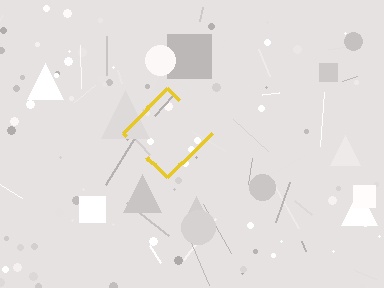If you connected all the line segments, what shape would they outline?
They would outline a diamond.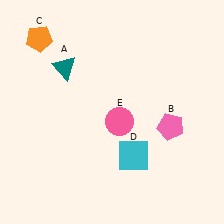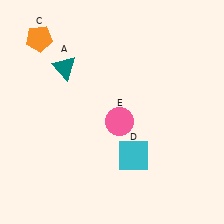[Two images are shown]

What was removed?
The pink pentagon (B) was removed in Image 2.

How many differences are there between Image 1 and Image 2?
There is 1 difference between the two images.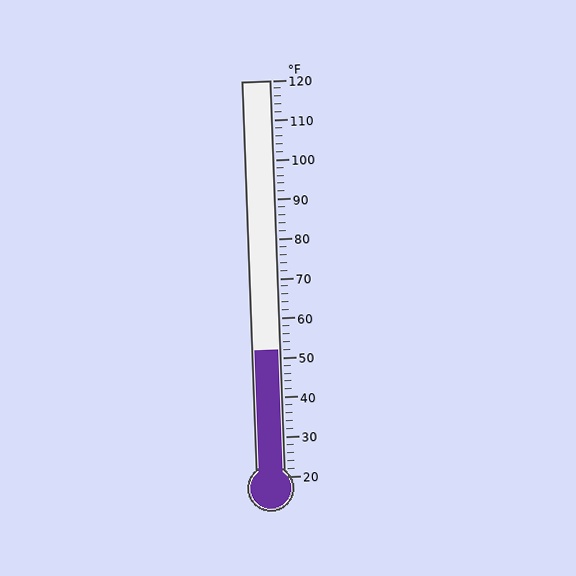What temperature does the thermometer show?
The thermometer shows approximately 52°F.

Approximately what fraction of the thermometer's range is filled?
The thermometer is filled to approximately 30% of its range.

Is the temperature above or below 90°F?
The temperature is below 90°F.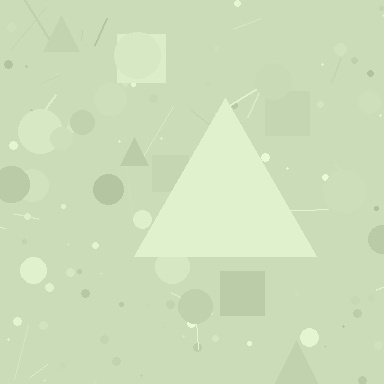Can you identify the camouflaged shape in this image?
The camouflaged shape is a triangle.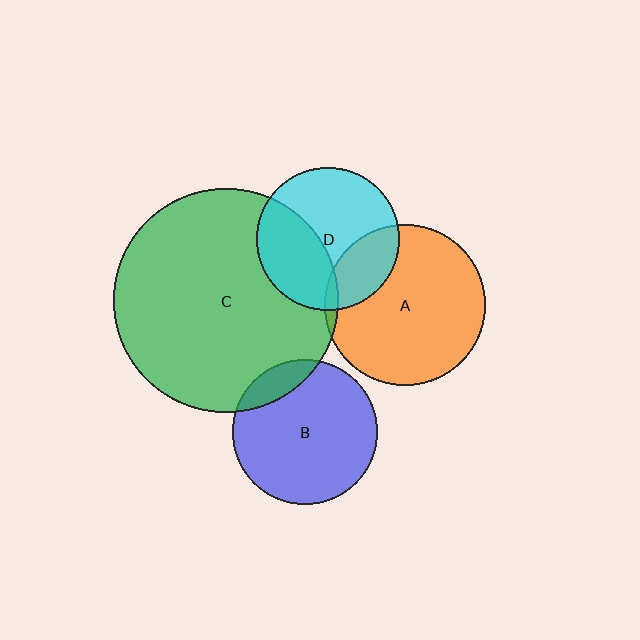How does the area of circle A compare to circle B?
Approximately 1.2 times.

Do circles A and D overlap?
Yes.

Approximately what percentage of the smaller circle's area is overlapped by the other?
Approximately 25%.